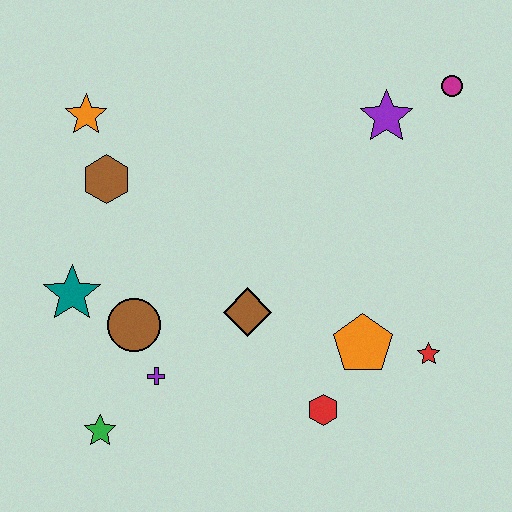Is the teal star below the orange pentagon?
No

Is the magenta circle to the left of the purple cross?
No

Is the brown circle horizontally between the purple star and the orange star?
Yes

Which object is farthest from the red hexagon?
The orange star is farthest from the red hexagon.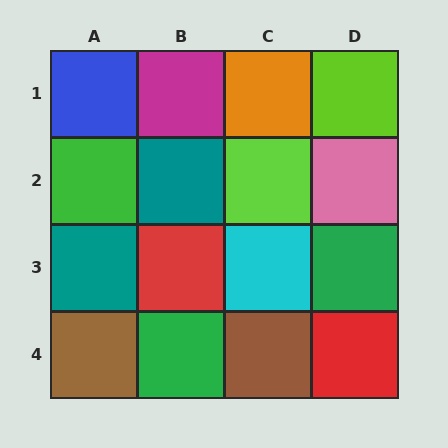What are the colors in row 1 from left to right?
Blue, magenta, orange, lime.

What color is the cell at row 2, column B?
Teal.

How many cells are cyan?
1 cell is cyan.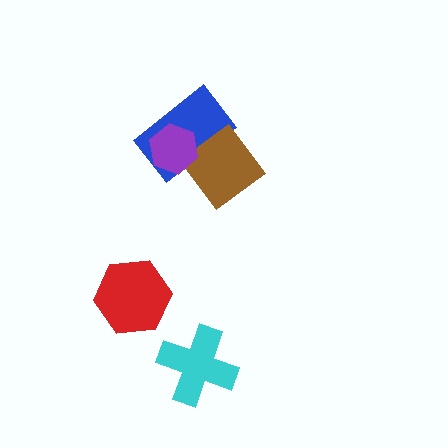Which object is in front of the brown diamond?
The purple hexagon is in front of the brown diamond.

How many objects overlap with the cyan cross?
0 objects overlap with the cyan cross.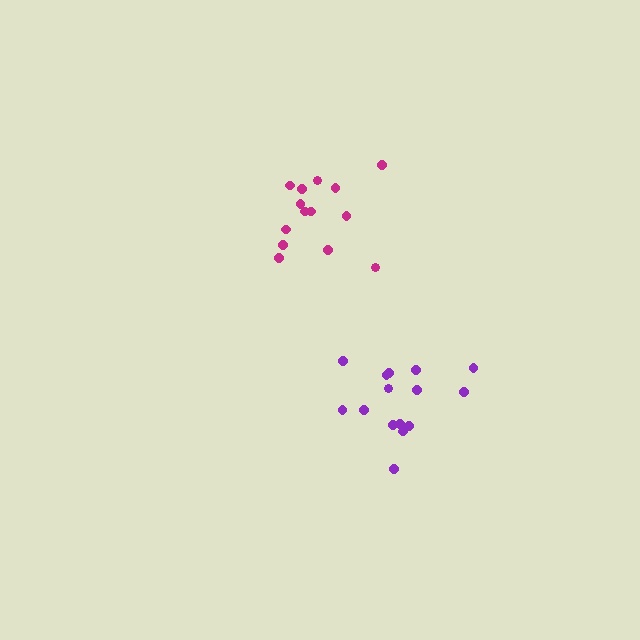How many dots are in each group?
Group 1: 14 dots, Group 2: 15 dots (29 total).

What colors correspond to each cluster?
The clusters are colored: magenta, purple.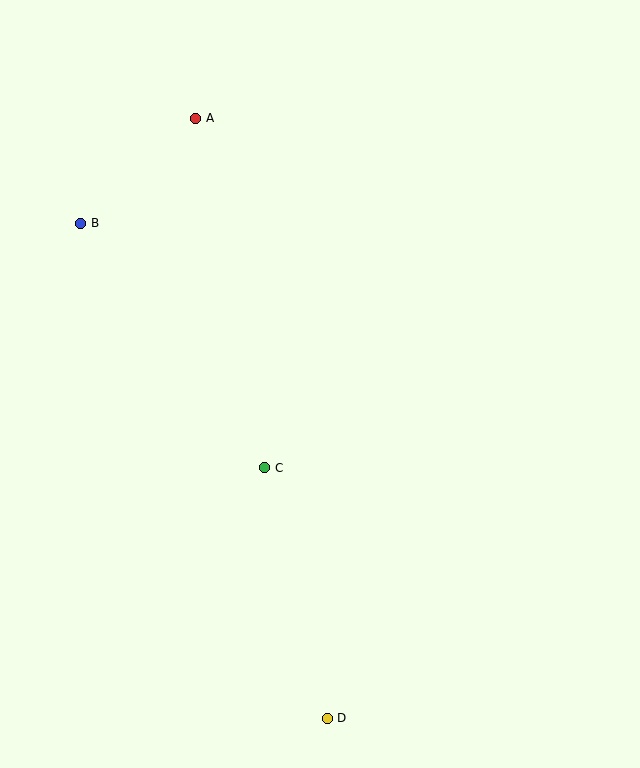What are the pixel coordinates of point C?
Point C is at (265, 468).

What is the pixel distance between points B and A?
The distance between B and A is 156 pixels.